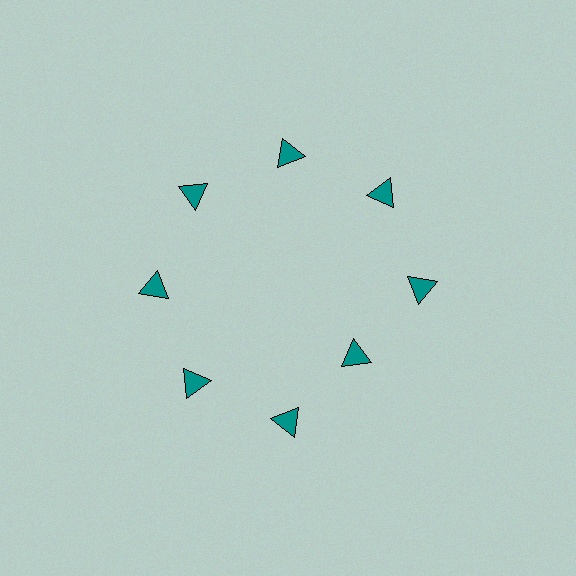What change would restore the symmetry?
The symmetry would be restored by moving it outward, back onto the ring so that all 8 triangles sit at equal angles and equal distance from the center.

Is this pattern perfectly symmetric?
No. The 8 teal triangles are arranged in a ring, but one element near the 4 o'clock position is pulled inward toward the center, breaking the 8-fold rotational symmetry.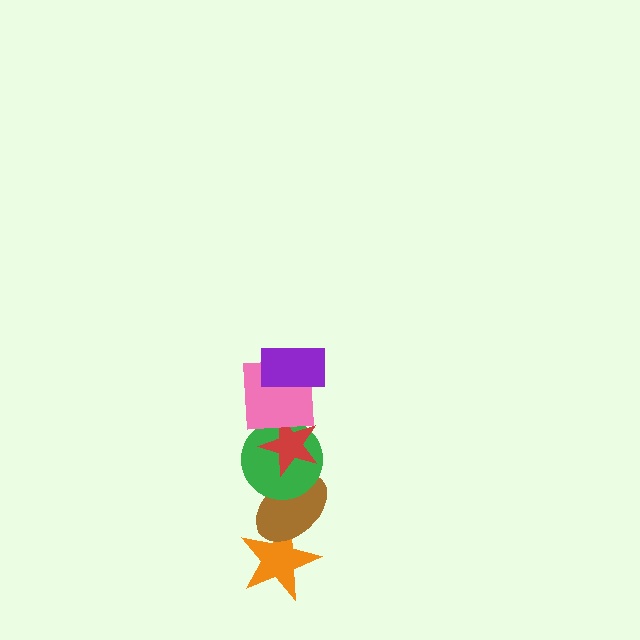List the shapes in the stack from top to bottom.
From top to bottom: the purple rectangle, the pink square, the red star, the green circle, the brown ellipse, the orange star.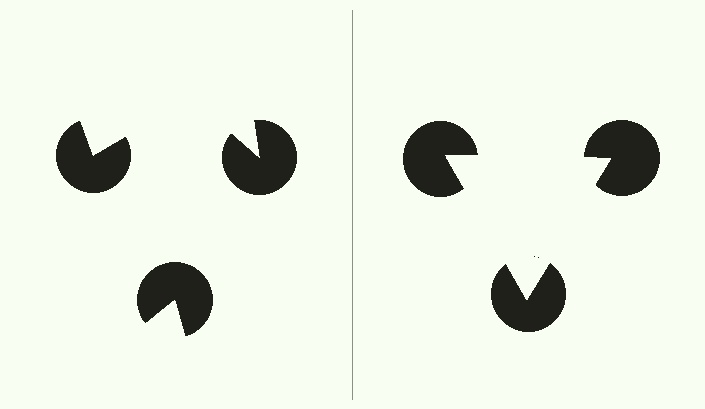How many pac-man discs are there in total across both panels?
6 — 3 on each side.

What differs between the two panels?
The pac-man discs are positioned identically on both sides; only the wedge orientations differ. On the right they align to a triangle; on the left they are misaligned.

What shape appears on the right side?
An illusory triangle.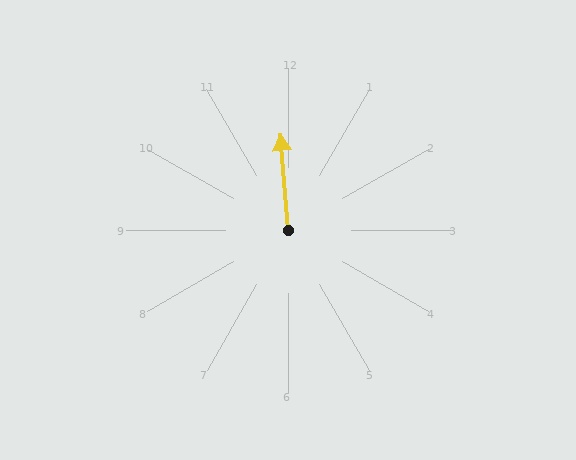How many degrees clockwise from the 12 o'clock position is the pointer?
Approximately 356 degrees.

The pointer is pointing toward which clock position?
Roughly 12 o'clock.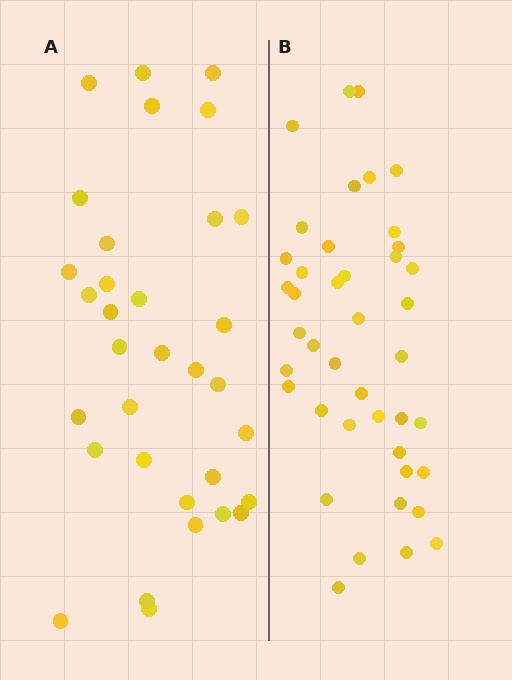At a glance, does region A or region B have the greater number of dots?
Region B (the right region) has more dots.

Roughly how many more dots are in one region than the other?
Region B has roughly 8 or so more dots than region A.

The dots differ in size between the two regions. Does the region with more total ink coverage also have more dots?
No. Region A has more total ink coverage because its dots are larger, but region B actually contains more individual dots. Total area can be misleading — the number of items is what matters here.